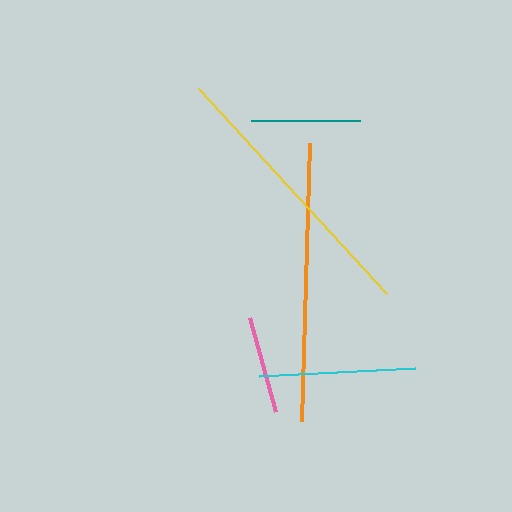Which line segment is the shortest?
The pink line is the shortest at approximately 97 pixels.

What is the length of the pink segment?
The pink segment is approximately 97 pixels long.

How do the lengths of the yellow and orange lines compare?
The yellow and orange lines are approximately the same length.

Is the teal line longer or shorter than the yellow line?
The yellow line is longer than the teal line.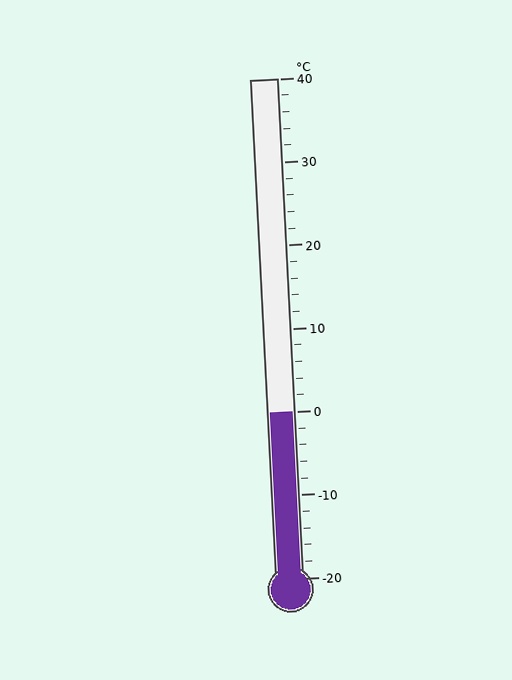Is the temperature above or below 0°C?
The temperature is at 0°C.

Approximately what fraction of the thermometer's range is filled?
The thermometer is filled to approximately 35% of its range.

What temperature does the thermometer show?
The thermometer shows approximately 0°C.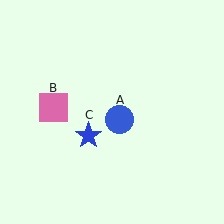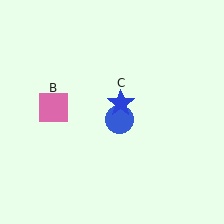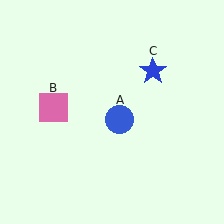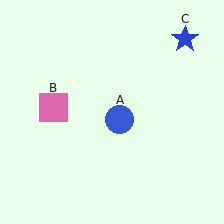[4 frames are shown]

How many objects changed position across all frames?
1 object changed position: blue star (object C).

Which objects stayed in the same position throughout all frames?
Blue circle (object A) and pink square (object B) remained stationary.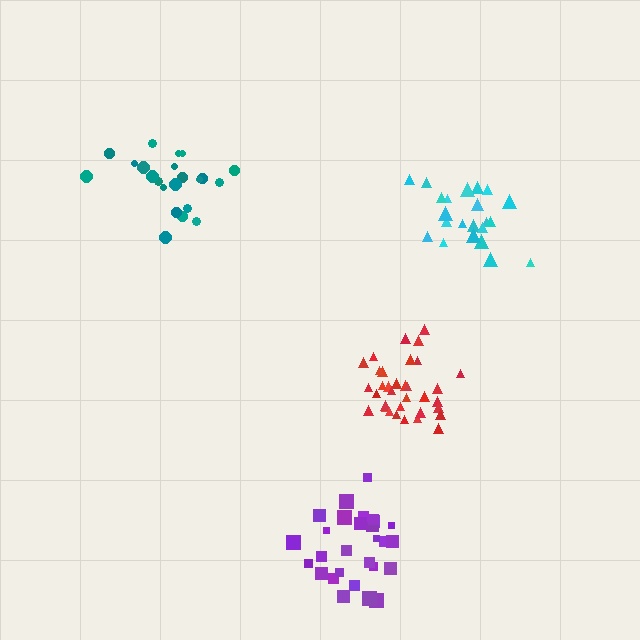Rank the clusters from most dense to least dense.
red, cyan, teal, purple.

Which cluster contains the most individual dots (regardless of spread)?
Red (34).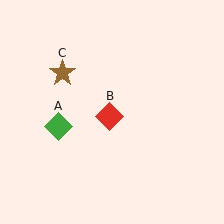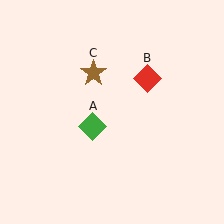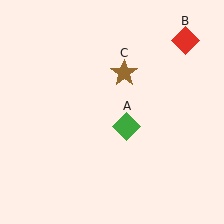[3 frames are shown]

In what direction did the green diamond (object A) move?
The green diamond (object A) moved right.